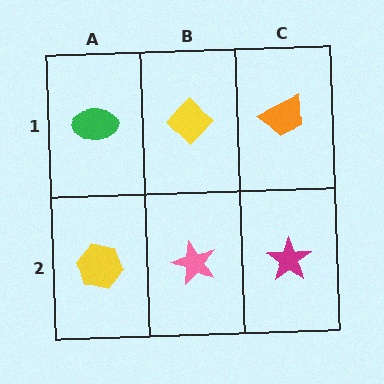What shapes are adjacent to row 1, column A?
A yellow hexagon (row 2, column A), a yellow diamond (row 1, column B).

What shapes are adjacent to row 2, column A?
A green ellipse (row 1, column A), a pink star (row 2, column B).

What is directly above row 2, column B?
A yellow diamond.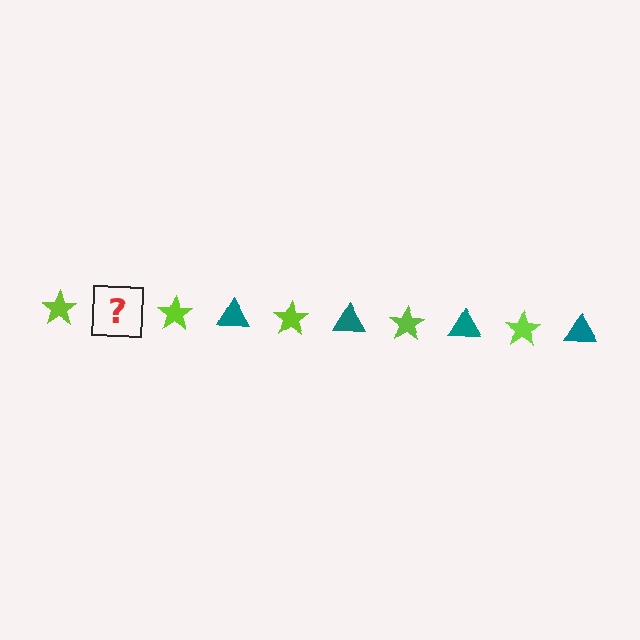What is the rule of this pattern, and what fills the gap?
The rule is that the pattern alternates between lime star and teal triangle. The gap should be filled with a teal triangle.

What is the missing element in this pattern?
The missing element is a teal triangle.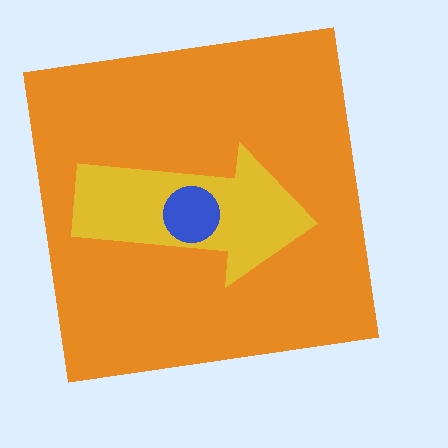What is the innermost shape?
The blue circle.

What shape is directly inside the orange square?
The yellow arrow.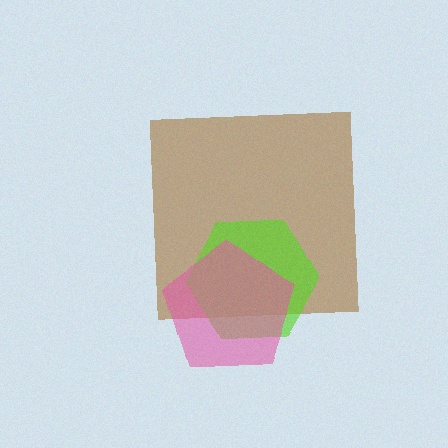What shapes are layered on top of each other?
The layered shapes are: a brown square, a lime hexagon, a pink pentagon.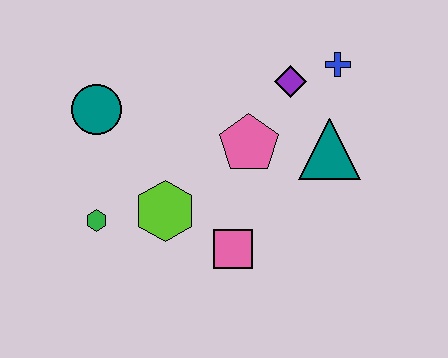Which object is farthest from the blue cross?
The green hexagon is farthest from the blue cross.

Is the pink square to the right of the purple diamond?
No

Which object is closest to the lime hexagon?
The green hexagon is closest to the lime hexagon.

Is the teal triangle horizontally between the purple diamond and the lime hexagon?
No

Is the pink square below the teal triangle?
Yes